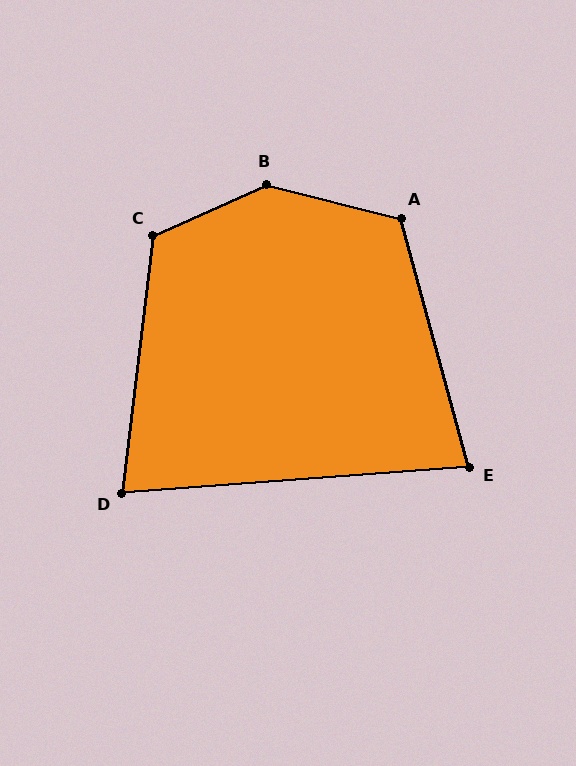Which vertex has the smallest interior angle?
D, at approximately 79 degrees.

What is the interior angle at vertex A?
Approximately 120 degrees (obtuse).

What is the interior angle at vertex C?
Approximately 121 degrees (obtuse).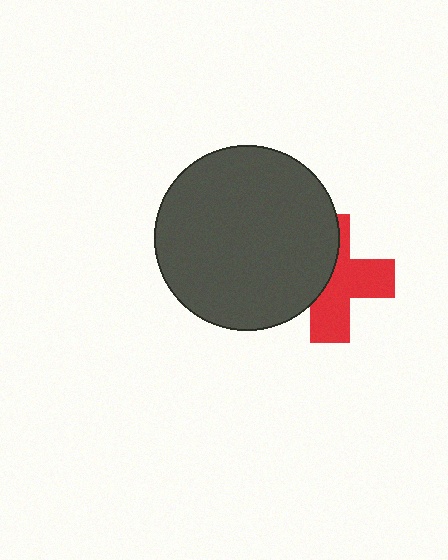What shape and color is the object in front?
The object in front is a dark gray circle.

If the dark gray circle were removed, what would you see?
You would see the complete red cross.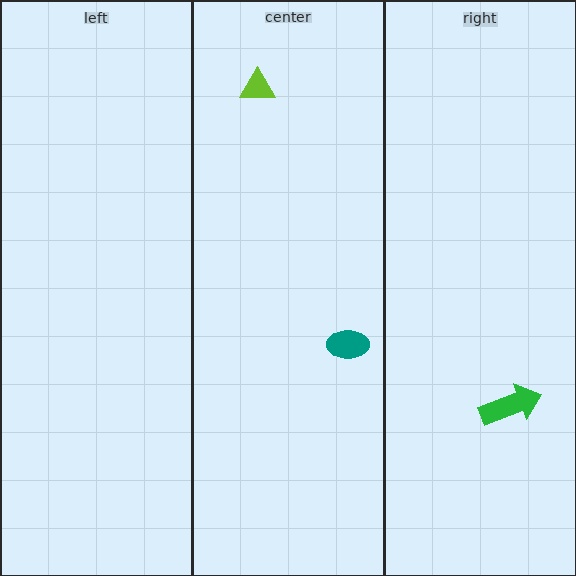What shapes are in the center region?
The teal ellipse, the lime triangle.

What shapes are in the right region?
The green arrow.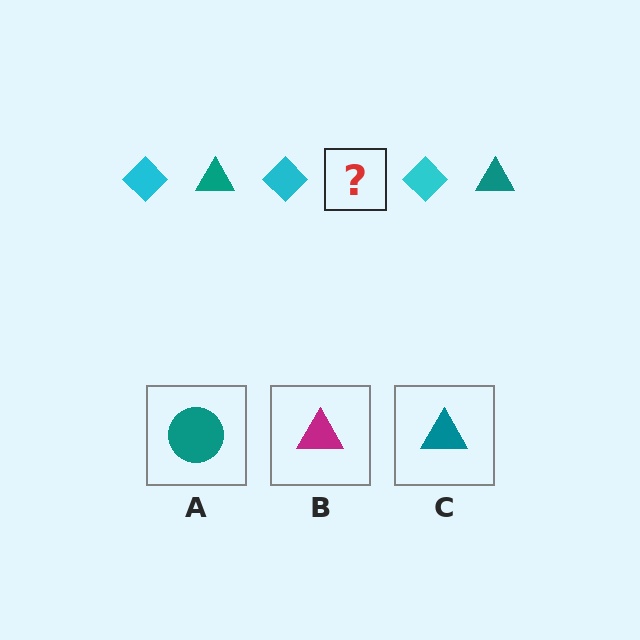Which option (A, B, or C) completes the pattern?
C.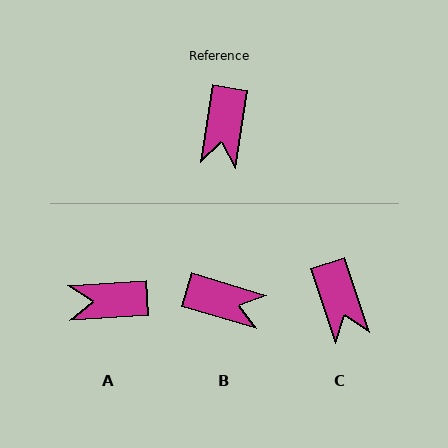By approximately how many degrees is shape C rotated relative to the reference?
Approximately 27 degrees counter-clockwise.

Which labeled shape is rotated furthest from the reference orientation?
B, about 82 degrees away.